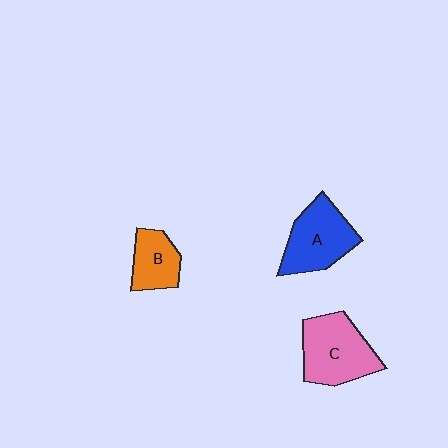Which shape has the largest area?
Shape C (pink).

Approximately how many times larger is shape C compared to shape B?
Approximately 1.7 times.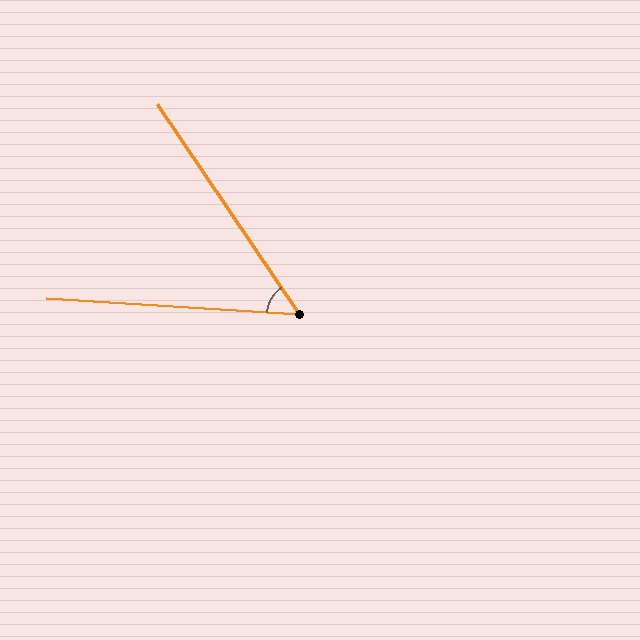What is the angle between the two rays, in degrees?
Approximately 52 degrees.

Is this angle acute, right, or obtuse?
It is acute.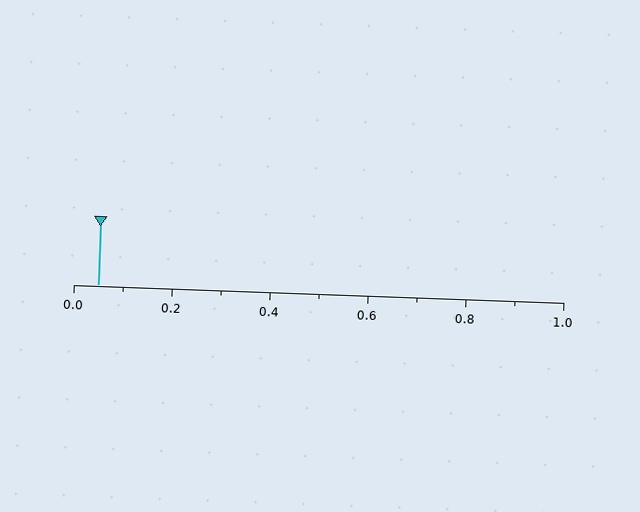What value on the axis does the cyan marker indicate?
The marker indicates approximately 0.05.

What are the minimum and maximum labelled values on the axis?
The axis runs from 0.0 to 1.0.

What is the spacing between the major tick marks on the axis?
The major ticks are spaced 0.2 apart.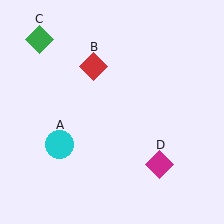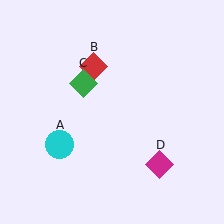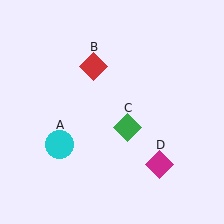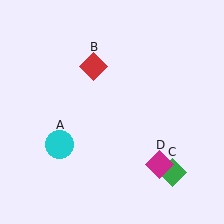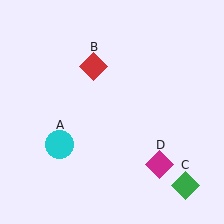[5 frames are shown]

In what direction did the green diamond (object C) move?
The green diamond (object C) moved down and to the right.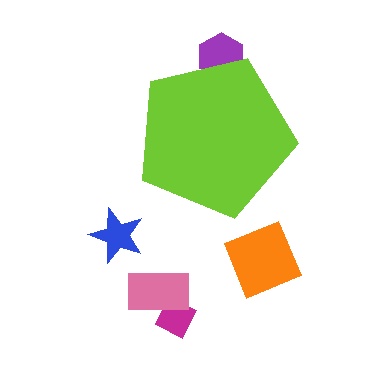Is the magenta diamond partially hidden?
No, the magenta diamond is fully visible.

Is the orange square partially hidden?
No, the orange square is fully visible.